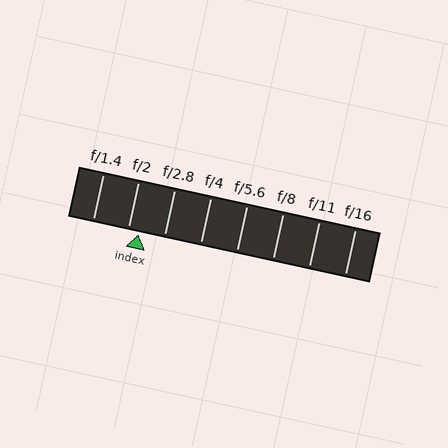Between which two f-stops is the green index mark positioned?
The index mark is between f/2 and f/2.8.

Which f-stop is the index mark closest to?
The index mark is closest to f/2.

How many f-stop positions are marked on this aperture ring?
There are 8 f-stop positions marked.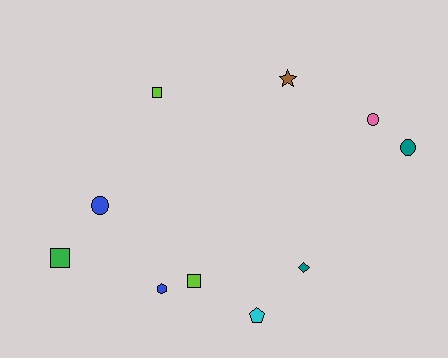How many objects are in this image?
There are 10 objects.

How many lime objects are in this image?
There are 2 lime objects.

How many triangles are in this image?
There are no triangles.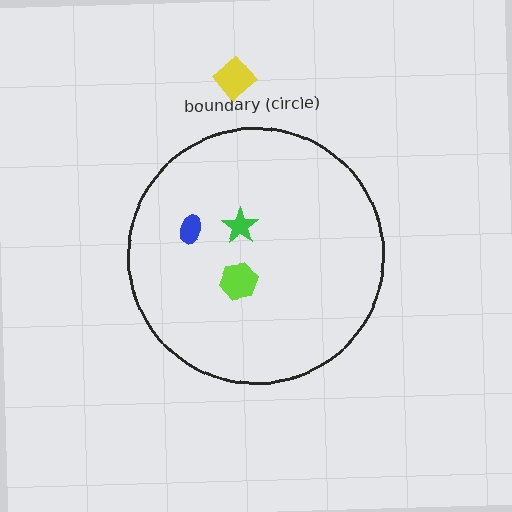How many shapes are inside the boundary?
3 inside, 1 outside.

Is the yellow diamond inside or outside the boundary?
Outside.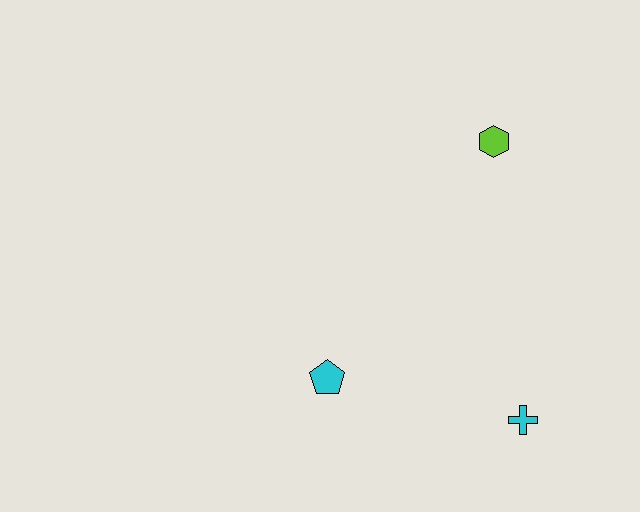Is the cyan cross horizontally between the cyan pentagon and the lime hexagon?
No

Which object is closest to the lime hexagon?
The cyan cross is closest to the lime hexagon.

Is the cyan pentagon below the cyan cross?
No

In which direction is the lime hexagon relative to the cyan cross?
The lime hexagon is above the cyan cross.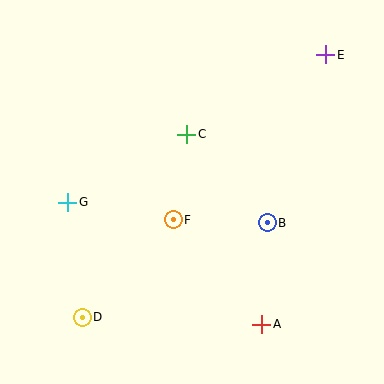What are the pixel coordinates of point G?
Point G is at (68, 202).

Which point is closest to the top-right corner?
Point E is closest to the top-right corner.